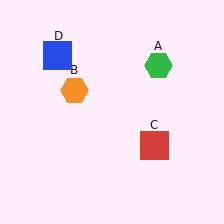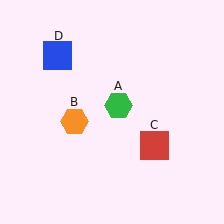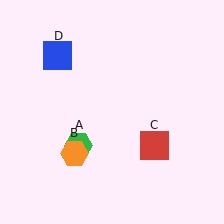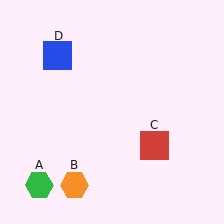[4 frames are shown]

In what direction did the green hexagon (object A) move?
The green hexagon (object A) moved down and to the left.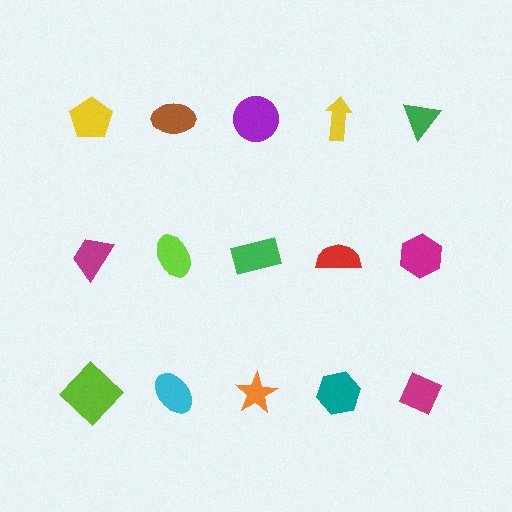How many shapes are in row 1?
5 shapes.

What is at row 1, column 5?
A green triangle.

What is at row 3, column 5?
A magenta diamond.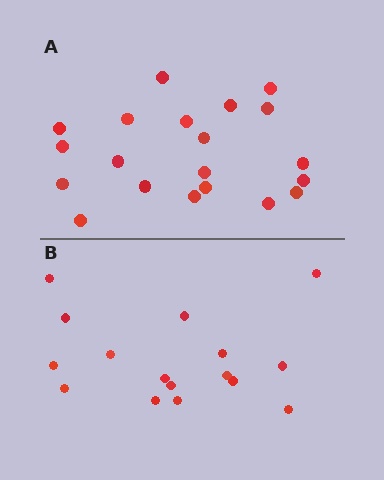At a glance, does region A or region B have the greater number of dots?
Region A (the top region) has more dots.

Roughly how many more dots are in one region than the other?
Region A has about 4 more dots than region B.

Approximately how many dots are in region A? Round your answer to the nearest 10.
About 20 dots.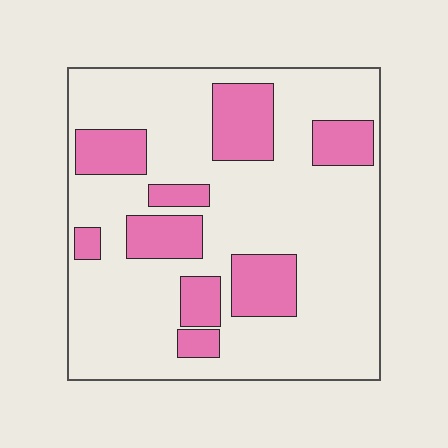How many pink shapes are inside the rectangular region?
9.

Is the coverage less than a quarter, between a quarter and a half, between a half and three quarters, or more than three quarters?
Less than a quarter.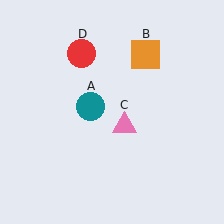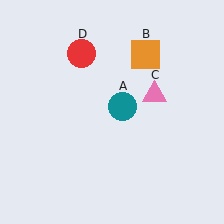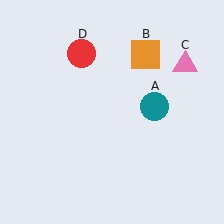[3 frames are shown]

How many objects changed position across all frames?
2 objects changed position: teal circle (object A), pink triangle (object C).